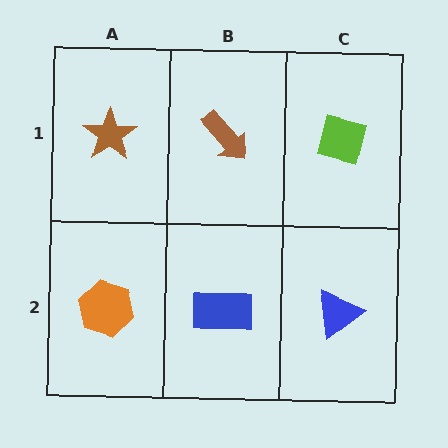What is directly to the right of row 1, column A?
A brown arrow.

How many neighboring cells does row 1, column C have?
2.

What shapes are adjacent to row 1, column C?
A blue triangle (row 2, column C), a brown arrow (row 1, column B).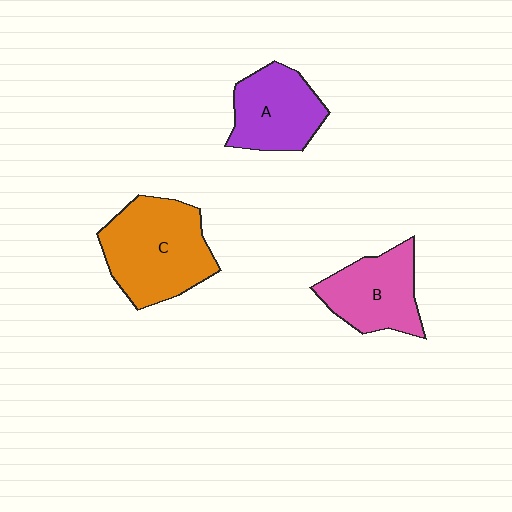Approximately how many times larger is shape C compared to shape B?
Approximately 1.4 times.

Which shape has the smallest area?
Shape A (purple).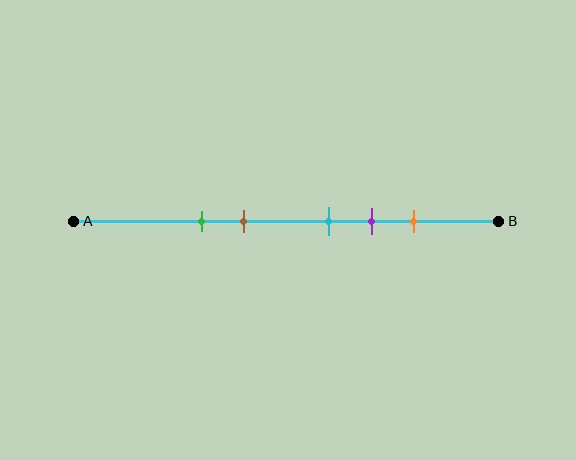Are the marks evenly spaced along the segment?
No, the marks are not evenly spaced.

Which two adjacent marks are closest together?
The cyan and purple marks are the closest adjacent pair.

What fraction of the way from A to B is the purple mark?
The purple mark is approximately 70% (0.7) of the way from A to B.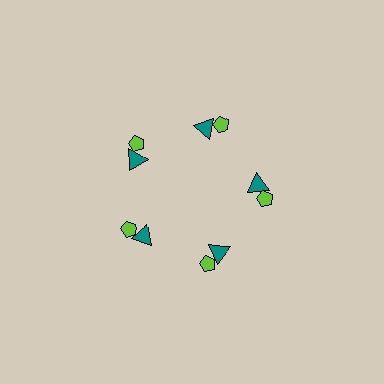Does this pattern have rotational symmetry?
Yes, this pattern has 5-fold rotational symmetry. It looks the same after rotating 72 degrees around the center.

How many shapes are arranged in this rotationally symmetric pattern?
There are 10 shapes, arranged in 5 groups of 2.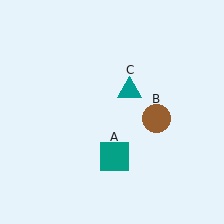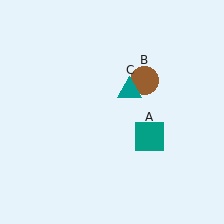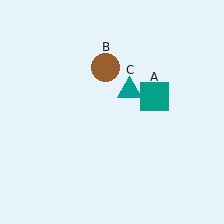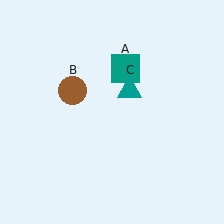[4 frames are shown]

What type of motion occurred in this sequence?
The teal square (object A), brown circle (object B) rotated counterclockwise around the center of the scene.